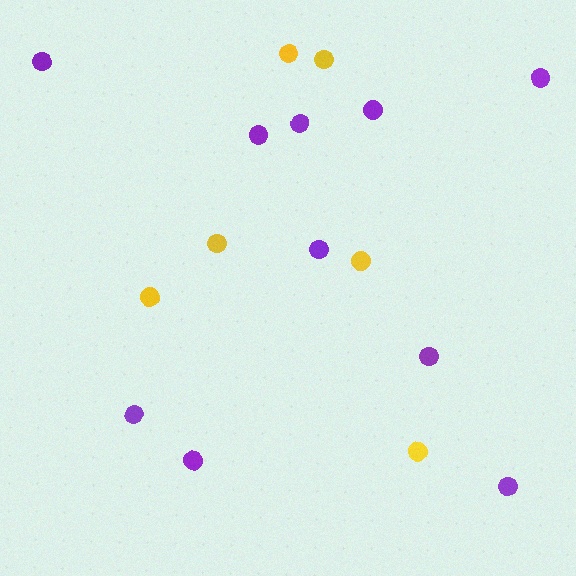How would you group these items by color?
There are 2 groups: one group of yellow circles (6) and one group of purple circles (10).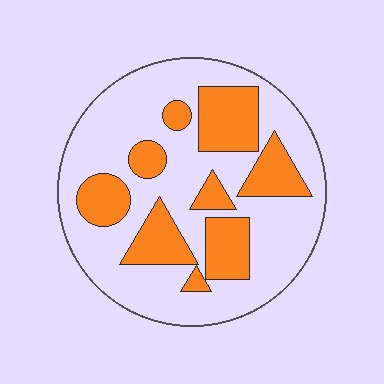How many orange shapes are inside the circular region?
9.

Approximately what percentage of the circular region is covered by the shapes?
Approximately 30%.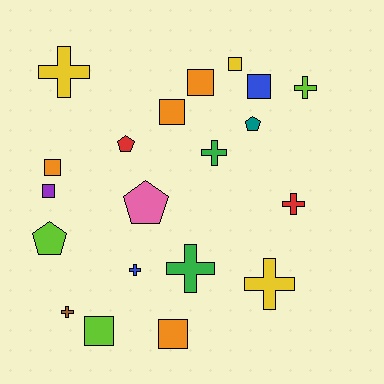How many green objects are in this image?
There are 2 green objects.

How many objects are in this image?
There are 20 objects.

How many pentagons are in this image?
There are 4 pentagons.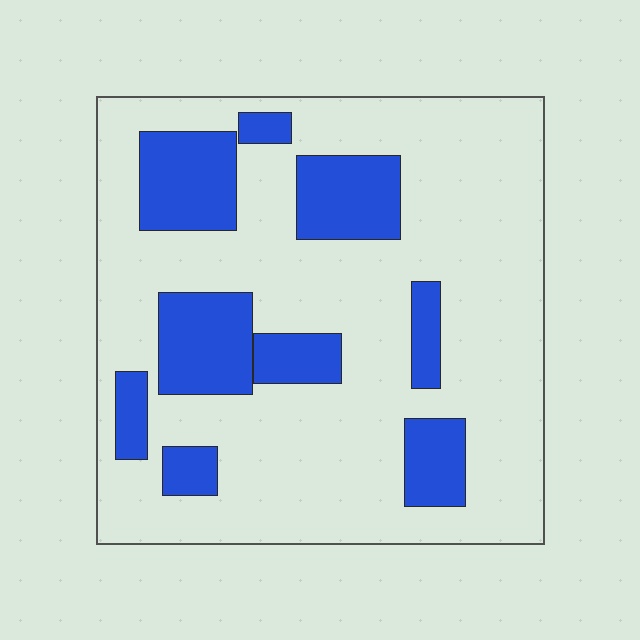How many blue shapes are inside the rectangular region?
9.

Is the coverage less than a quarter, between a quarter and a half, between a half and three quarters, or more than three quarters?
Less than a quarter.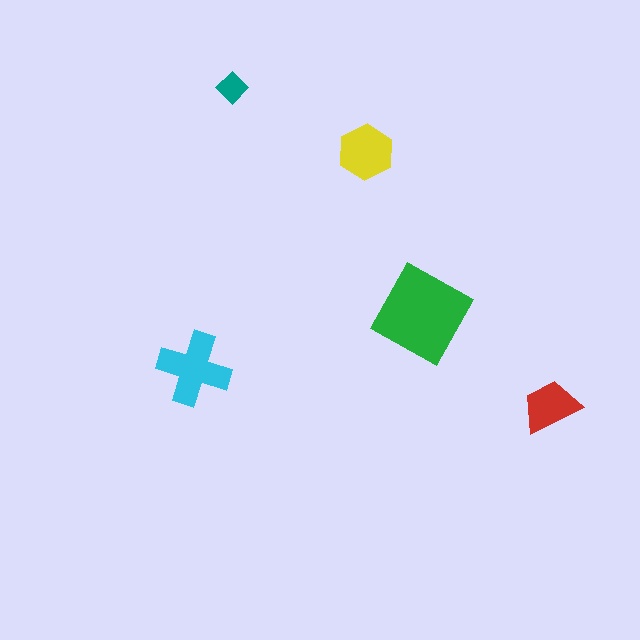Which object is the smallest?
The teal diamond.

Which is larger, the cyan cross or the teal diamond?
The cyan cross.